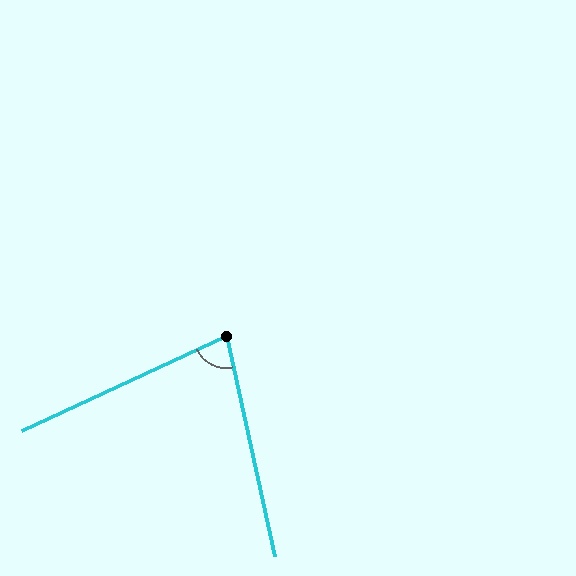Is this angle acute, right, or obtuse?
It is acute.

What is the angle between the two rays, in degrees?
Approximately 77 degrees.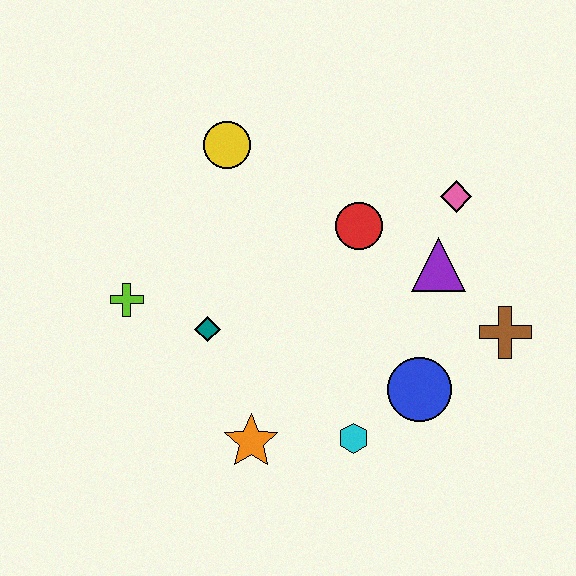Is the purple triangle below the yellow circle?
Yes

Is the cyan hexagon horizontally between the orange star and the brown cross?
Yes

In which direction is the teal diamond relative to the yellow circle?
The teal diamond is below the yellow circle.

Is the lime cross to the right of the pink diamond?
No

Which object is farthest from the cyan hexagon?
The yellow circle is farthest from the cyan hexagon.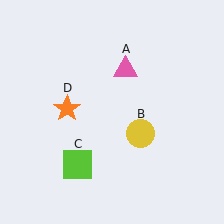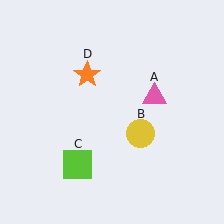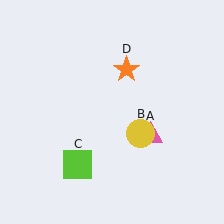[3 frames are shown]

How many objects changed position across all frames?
2 objects changed position: pink triangle (object A), orange star (object D).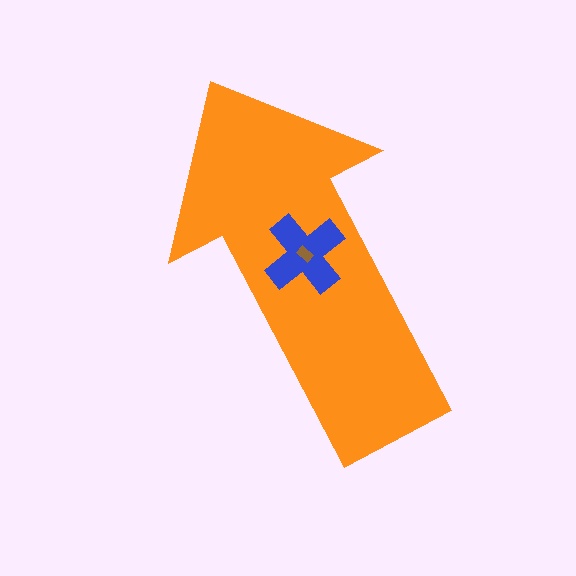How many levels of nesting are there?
3.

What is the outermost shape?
The orange arrow.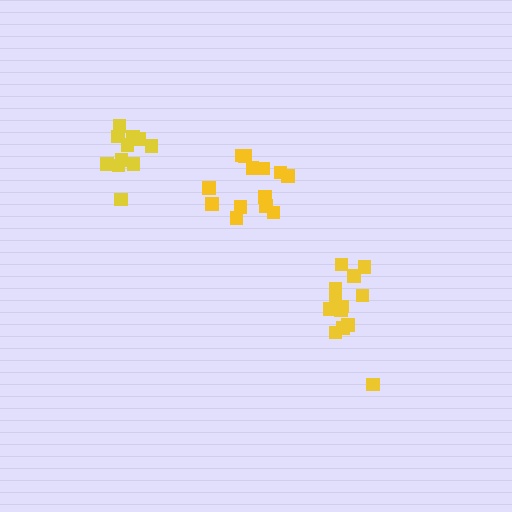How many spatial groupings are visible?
There are 3 spatial groupings.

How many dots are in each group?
Group 1: 13 dots, Group 2: 11 dots, Group 3: 13 dots (37 total).